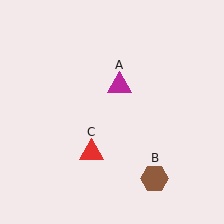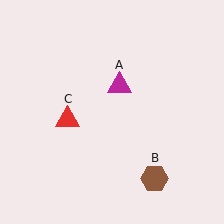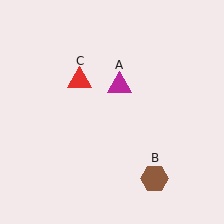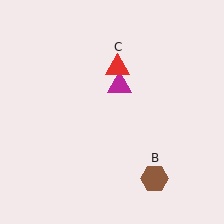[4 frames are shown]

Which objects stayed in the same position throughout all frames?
Magenta triangle (object A) and brown hexagon (object B) remained stationary.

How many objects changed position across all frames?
1 object changed position: red triangle (object C).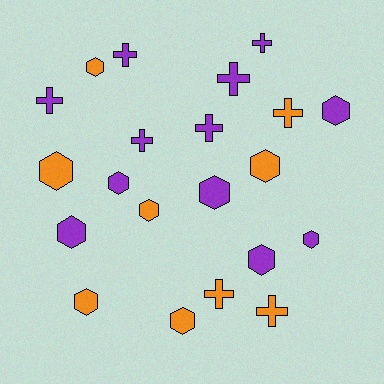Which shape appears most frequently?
Hexagon, with 12 objects.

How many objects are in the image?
There are 21 objects.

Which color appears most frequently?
Purple, with 12 objects.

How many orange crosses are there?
There are 3 orange crosses.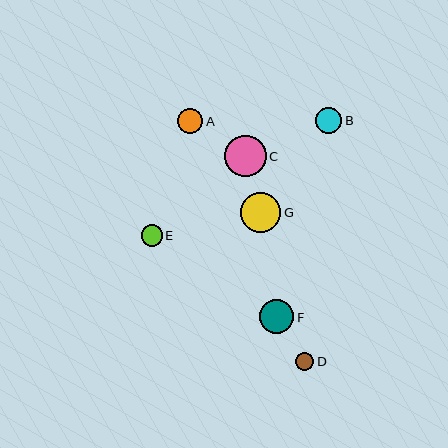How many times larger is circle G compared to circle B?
Circle G is approximately 1.5 times the size of circle B.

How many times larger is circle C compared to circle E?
Circle C is approximately 2.0 times the size of circle E.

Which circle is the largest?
Circle C is the largest with a size of approximately 41 pixels.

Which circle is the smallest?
Circle D is the smallest with a size of approximately 18 pixels.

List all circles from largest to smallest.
From largest to smallest: C, G, F, B, A, E, D.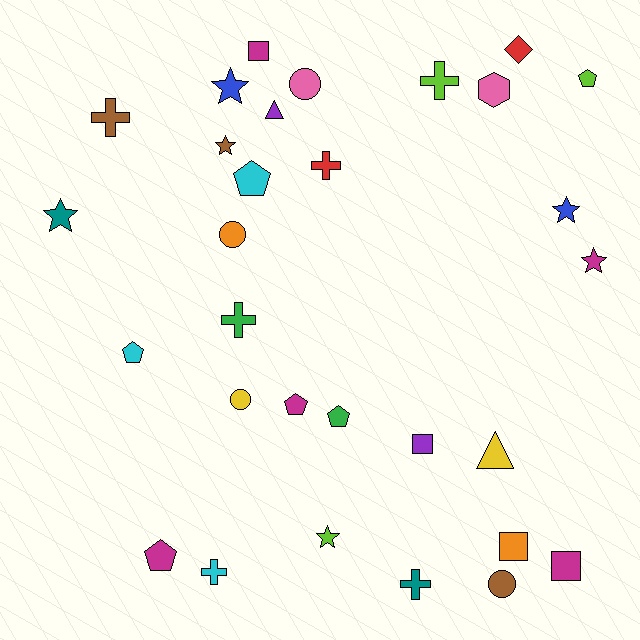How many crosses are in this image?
There are 6 crosses.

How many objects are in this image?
There are 30 objects.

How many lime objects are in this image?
There are 3 lime objects.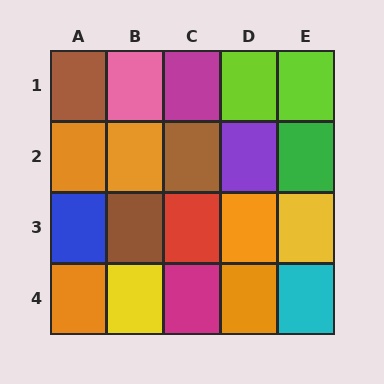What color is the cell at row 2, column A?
Orange.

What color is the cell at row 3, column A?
Blue.